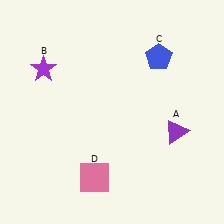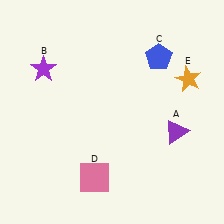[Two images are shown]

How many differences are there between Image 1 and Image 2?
There is 1 difference between the two images.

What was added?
An orange star (E) was added in Image 2.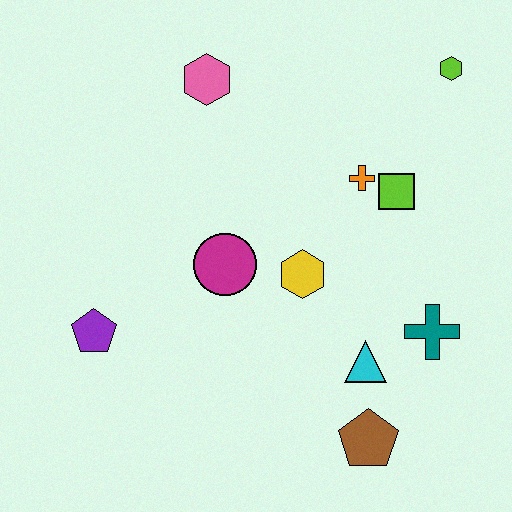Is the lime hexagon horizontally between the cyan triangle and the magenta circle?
No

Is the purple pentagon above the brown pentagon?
Yes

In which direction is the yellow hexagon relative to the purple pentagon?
The yellow hexagon is to the right of the purple pentagon.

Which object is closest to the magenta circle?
The yellow hexagon is closest to the magenta circle.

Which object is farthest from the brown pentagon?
The pink hexagon is farthest from the brown pentagon.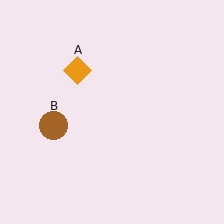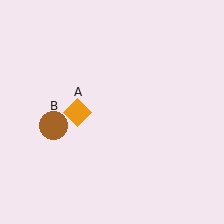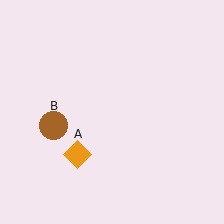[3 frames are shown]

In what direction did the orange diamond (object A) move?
The orange diamond (object A) moved down.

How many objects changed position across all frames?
1 object changed position: orange diamond (object A).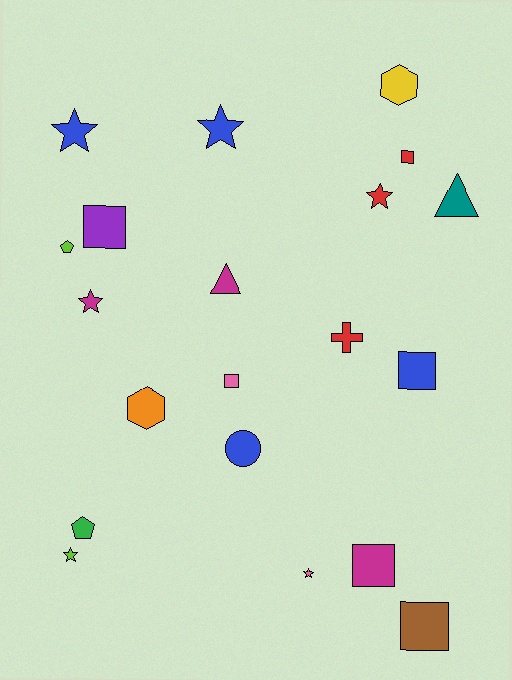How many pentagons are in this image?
There are 2 pentagons.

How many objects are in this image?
There are 20 objects.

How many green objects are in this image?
There is 1 green object.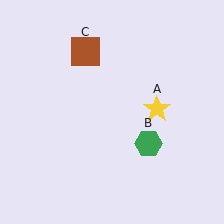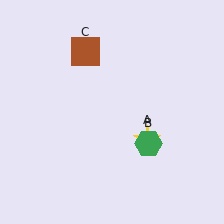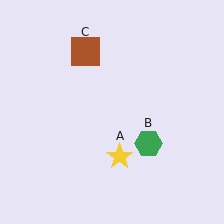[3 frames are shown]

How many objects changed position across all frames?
1 object changed position: yellow star (object A).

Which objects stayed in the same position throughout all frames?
Green hexagon (object B) and brown square (object C) remained stationary.